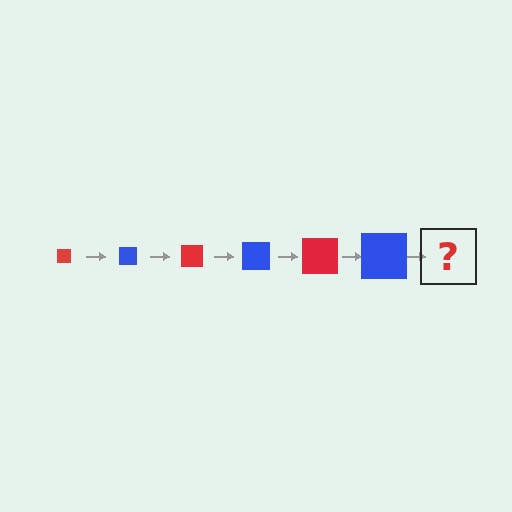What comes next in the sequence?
The next element should be a red square, larger than the previous one.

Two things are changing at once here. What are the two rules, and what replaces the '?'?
The two rules are that the square grows larger each step and the color cycles through red and blue. The '?' should be a red square, larger than the previous one.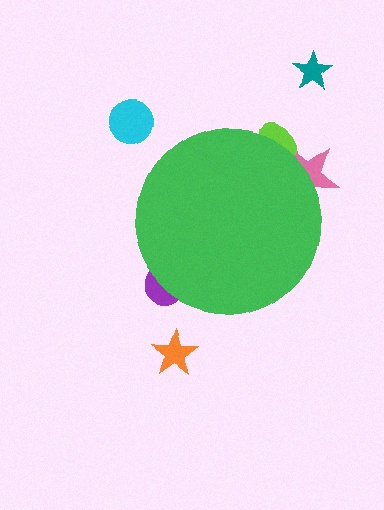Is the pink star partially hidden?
Yes, the pink star is partially hidden behind the green circle.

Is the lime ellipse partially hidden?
Yes, the lime ellipse is partially hidden behind the green circle.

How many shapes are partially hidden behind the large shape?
3 shapes are partially hidden.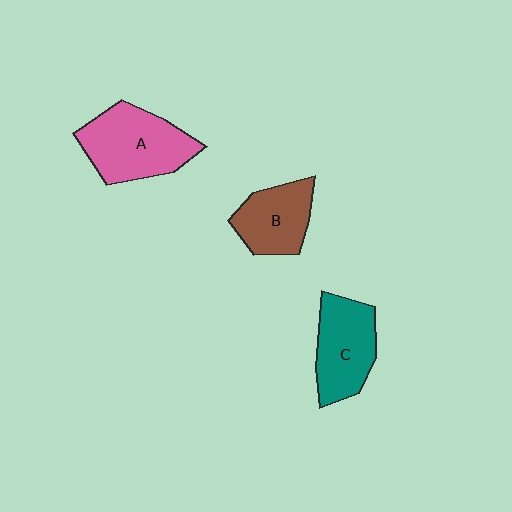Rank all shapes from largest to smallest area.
From largest to smallest: A (pink), C (teal), B (brown).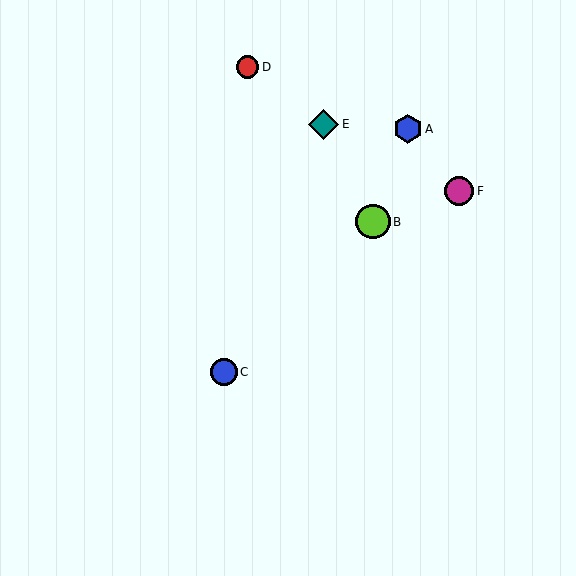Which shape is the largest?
The lime circle (labeled B) is the largest.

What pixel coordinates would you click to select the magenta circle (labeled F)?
Click at (459, 191) to select the magenta circle F.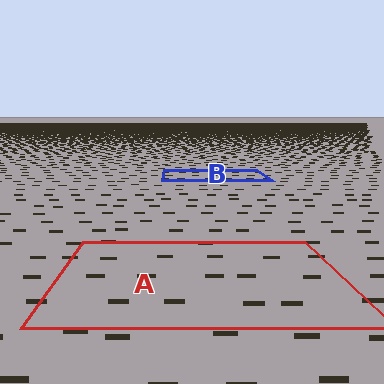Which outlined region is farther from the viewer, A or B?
Region B is farther from the viewer — the texture elements inside it appear smaller and more densely packed.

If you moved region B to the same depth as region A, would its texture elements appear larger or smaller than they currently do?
They would appear larger. At a closer depth, the same texture elements are projected at a bigger on-screen size.